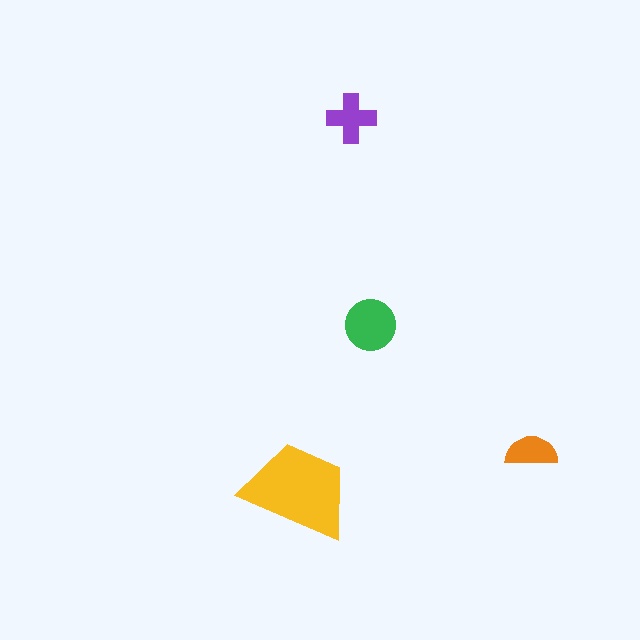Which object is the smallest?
The orange semicircle.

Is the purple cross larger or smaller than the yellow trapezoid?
Smaller.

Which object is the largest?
The yellow trapezoid.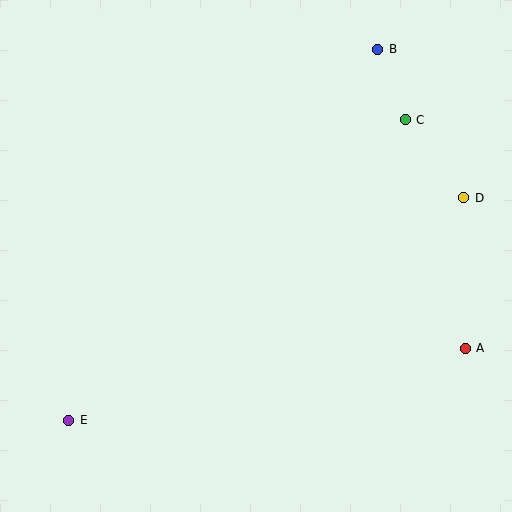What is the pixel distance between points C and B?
The distance between C and B is 76 pixels.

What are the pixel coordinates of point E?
Point E is at (69, 420).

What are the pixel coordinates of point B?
Point B is at (378, 49).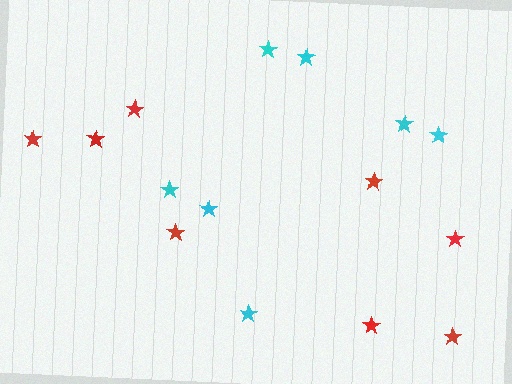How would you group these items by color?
There are 2 groups: one group of cyan stars (7) and one group of red stars (8).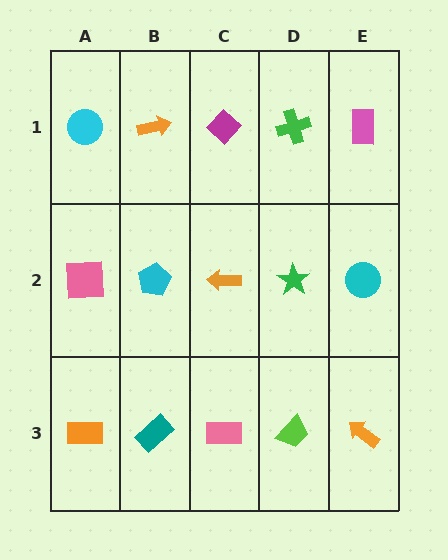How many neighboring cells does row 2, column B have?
4.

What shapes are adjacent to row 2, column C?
A magenta diamond (row 1, column C), a pink rectangle (row 3, column C), a cyan pentagon (row 2, column B), a green star (row 2, column D).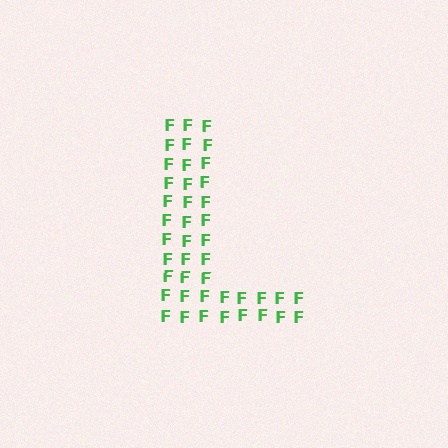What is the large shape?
The large shape is the letter L.